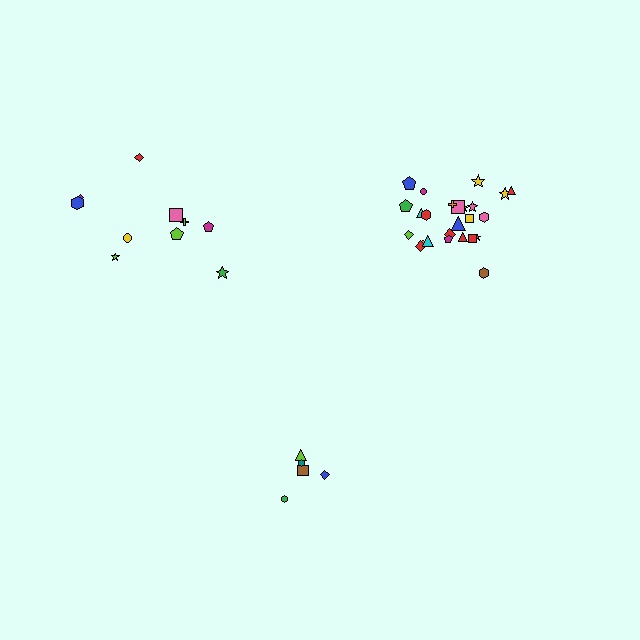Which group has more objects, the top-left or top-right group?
The top-right group.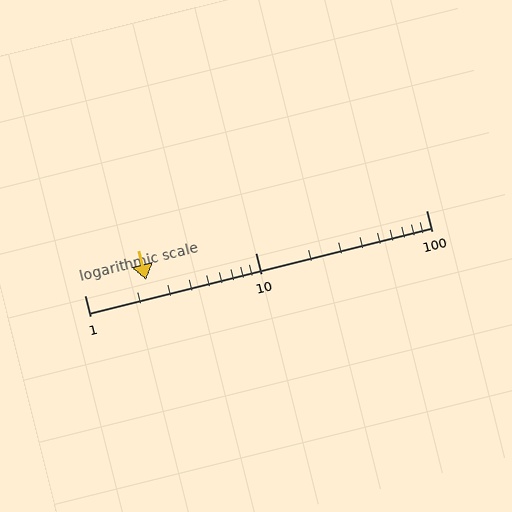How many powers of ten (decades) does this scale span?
The scale spans 2 decades, from 1 to 100.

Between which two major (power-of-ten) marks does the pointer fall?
The pointer is between 1 and 10.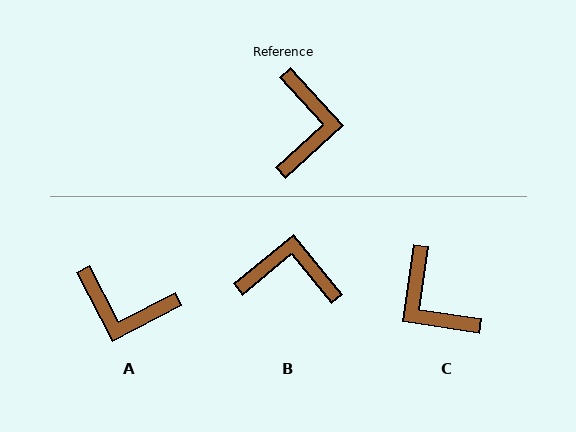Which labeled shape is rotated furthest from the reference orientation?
C, about 141 degrees away.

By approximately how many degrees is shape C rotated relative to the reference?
Approximately 141 degrees clockwise.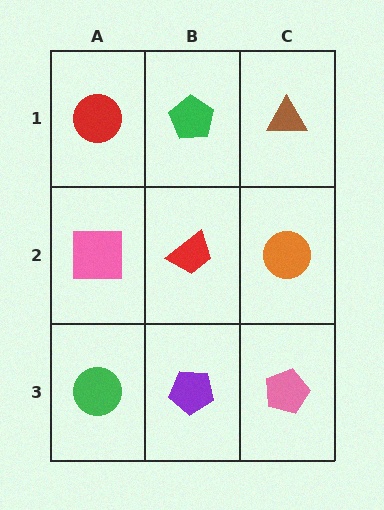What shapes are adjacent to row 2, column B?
A green pentagon (row 1, column B), a purple pentagon (row 3, column B), a pink square (row 2, column A), an orange circle (row 2, column C).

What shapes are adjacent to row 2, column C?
A brown triangle (row 1, column C), a pink pentagon (row 3, column C), a red trapezoid (row 2, column B).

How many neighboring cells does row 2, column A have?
3.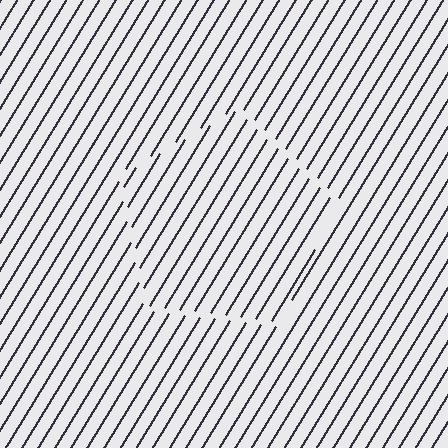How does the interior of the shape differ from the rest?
The interior of the shape contains the same grating, shifted by half a period — the contour is defined by the phase discontinuity where line-ends from the inner and outer gratings abut.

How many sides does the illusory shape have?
5 sides — the line-ends trace a pentagon.